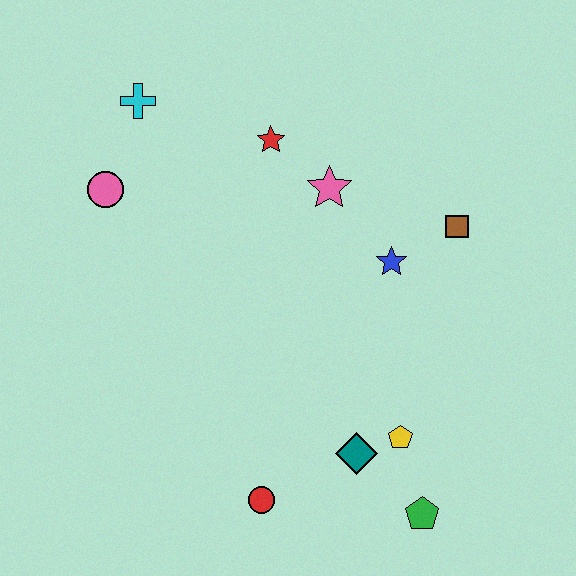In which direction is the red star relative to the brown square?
The red star is to the left of the brown square.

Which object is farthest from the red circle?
The cyan cross is farthest from the red circle.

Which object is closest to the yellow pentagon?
The teal diamond is closest to the yellow pentagon.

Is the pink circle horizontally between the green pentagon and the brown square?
No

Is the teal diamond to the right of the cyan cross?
Yes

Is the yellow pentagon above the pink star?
No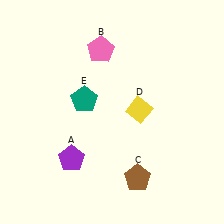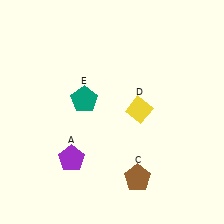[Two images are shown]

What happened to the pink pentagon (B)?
The pink pentagon (B) was removed in Image 2. It was in the top-left area of Image 1.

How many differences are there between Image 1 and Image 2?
There is 1 difference between the two images.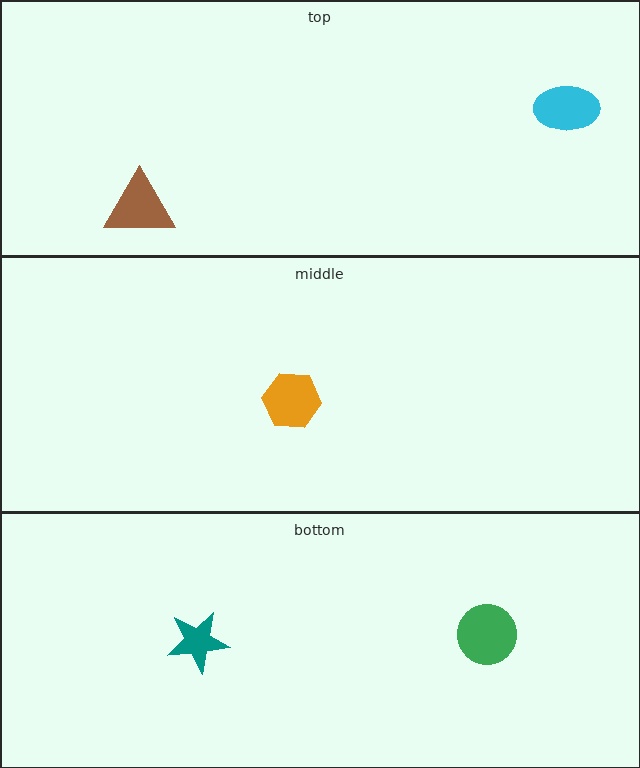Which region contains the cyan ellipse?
The top region.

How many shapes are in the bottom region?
2.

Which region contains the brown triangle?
The top region.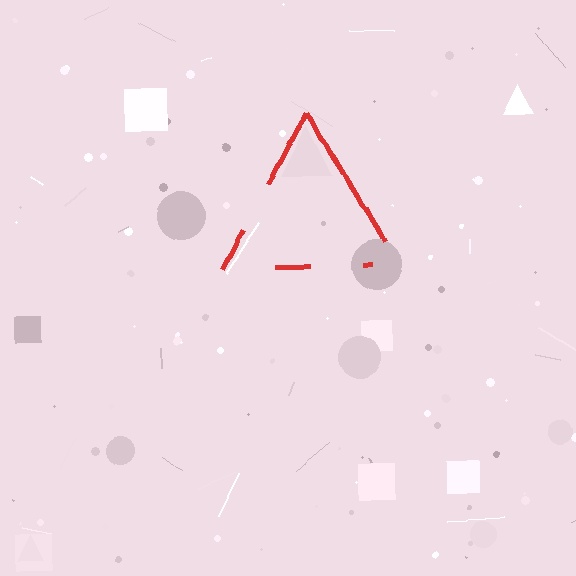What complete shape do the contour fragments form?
The contour fragments form a triangle.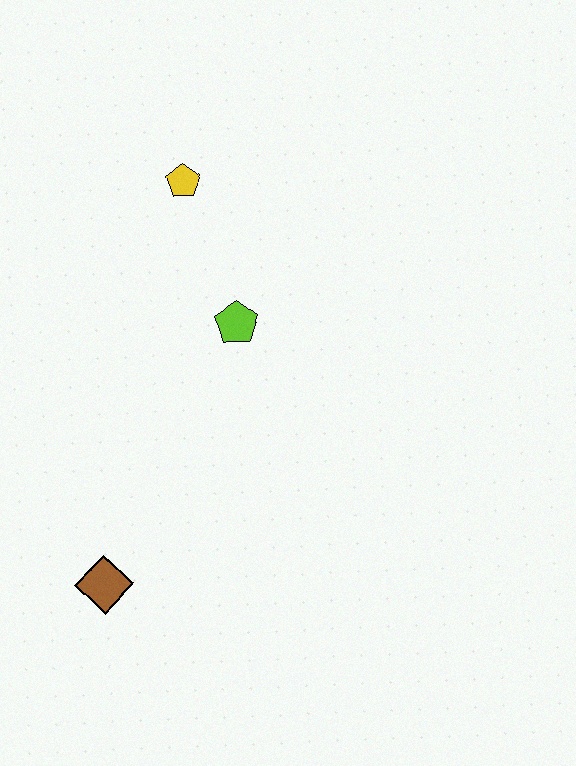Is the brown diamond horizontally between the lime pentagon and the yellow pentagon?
No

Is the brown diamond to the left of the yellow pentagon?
Yes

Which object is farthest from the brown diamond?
The yellow pentagon is farthest from the brown diamond.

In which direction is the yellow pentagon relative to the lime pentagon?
The yellow pentagon is above the lime pentagon.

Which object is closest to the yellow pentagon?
The lime pentagon is closest to the yellow pentagon.